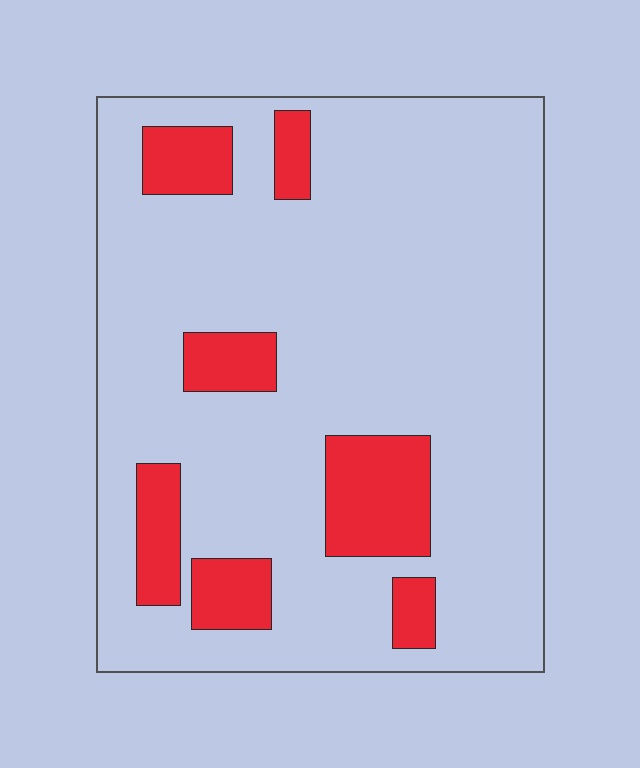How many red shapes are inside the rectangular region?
7.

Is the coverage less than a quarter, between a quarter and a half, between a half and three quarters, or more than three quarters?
Less than a quarter.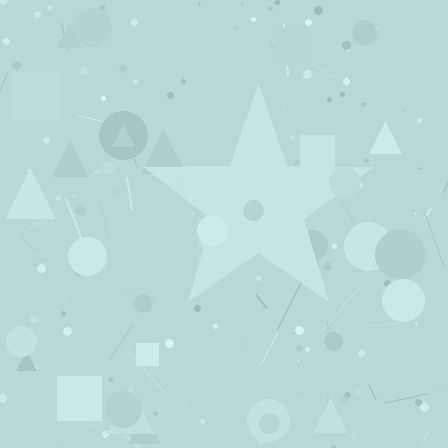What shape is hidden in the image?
A star is hidden in the image.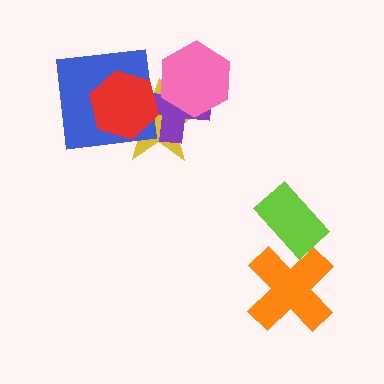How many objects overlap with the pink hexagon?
2 objects overlap with the pink hexagon.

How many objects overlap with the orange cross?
1 object overlaps with the orange cross.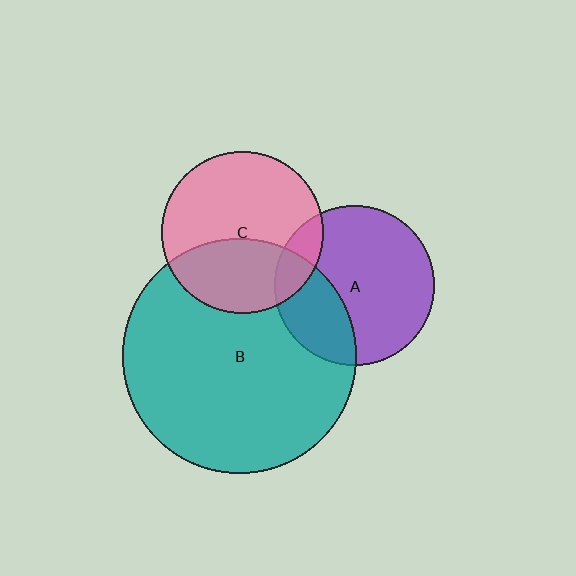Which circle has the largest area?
Circle B (teal).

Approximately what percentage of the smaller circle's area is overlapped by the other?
Approximately 30%.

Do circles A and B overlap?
Yes.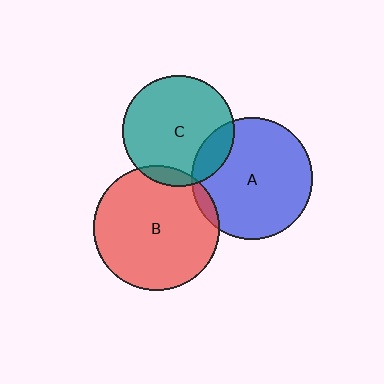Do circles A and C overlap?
Yes.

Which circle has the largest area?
Circle B (red).